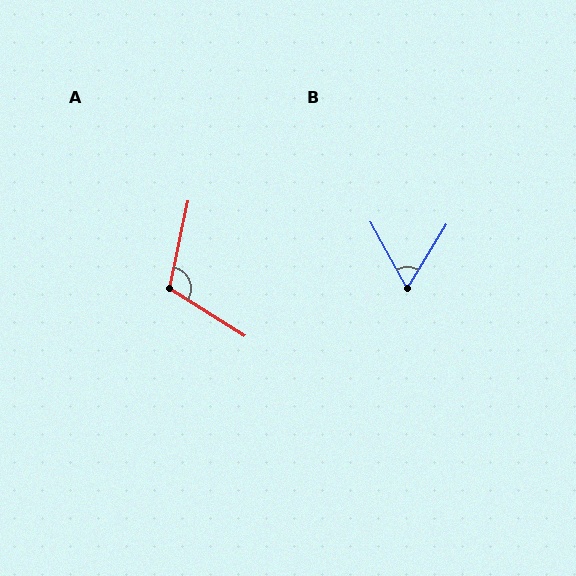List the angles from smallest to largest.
B (60°), A (111°).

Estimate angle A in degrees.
Approximately 111 degrees.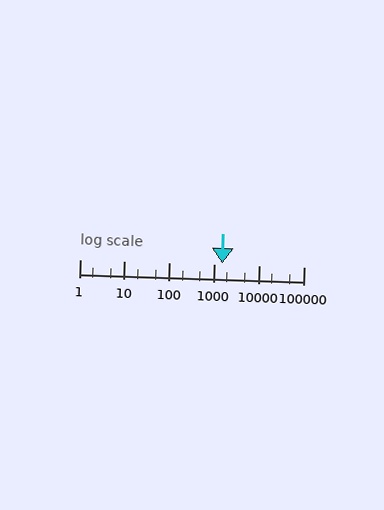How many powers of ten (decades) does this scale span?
The scale spans 5 decades, from 1 to 100000.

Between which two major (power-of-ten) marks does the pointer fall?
The pointer is between 1000 and 10000.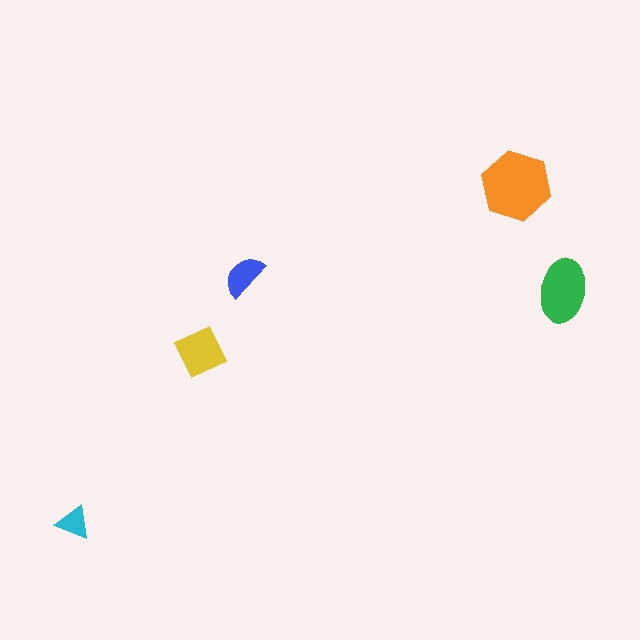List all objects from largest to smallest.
The orange hexagon, the green ellipse, the yellow square, the blue semicircle, the cyan triangle.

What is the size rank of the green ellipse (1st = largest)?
2nd.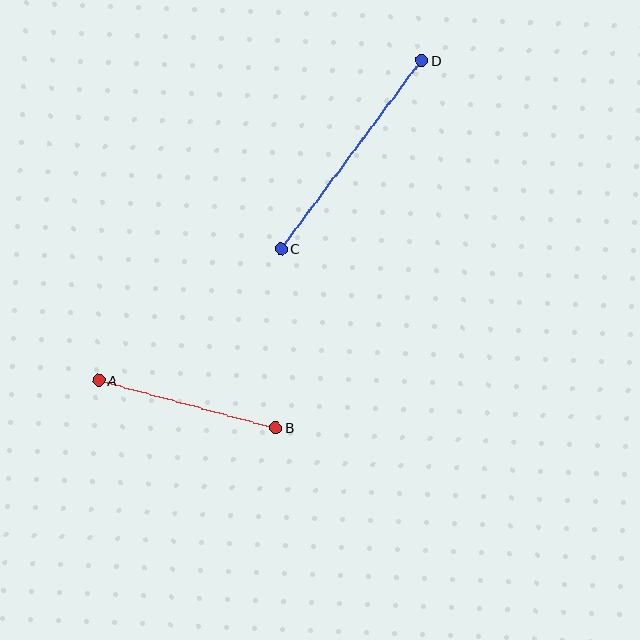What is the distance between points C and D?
The distance is approximately 235 pixels.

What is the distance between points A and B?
The distance is approximately 183 pixels.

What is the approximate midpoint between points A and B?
The midpoint is at approximately (187, 404) pixels.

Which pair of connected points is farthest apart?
Points C and D are farthest apart.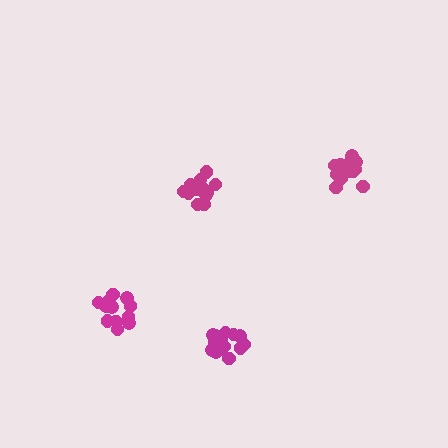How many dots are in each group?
Group 1: 16 dots, Group 2: 15 dots, Group 3: 13 dots, Group 4: 16 dots (60 total).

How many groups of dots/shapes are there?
There are 4 groups.